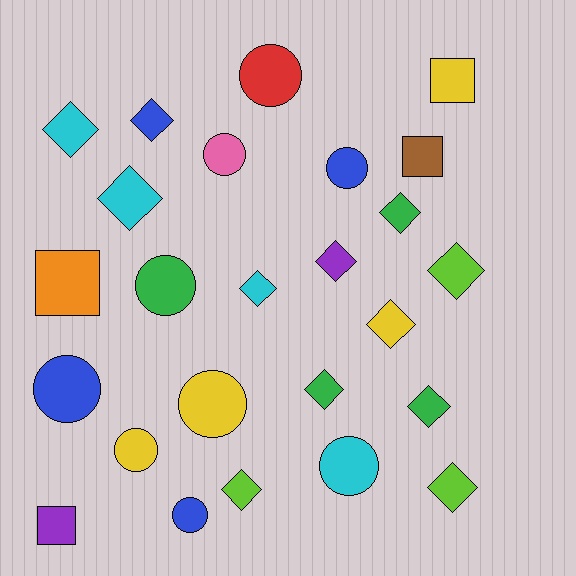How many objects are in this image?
There are 25 objects.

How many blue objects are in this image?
There are 4 blue objects.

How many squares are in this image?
There are 4 squares.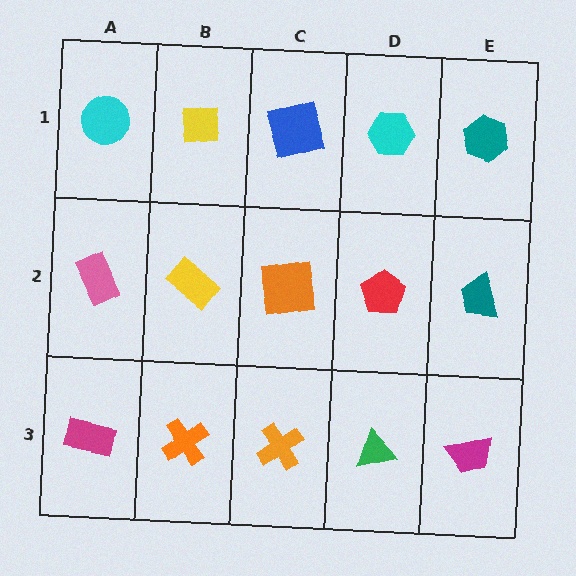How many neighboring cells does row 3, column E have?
2.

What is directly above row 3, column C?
An orange square.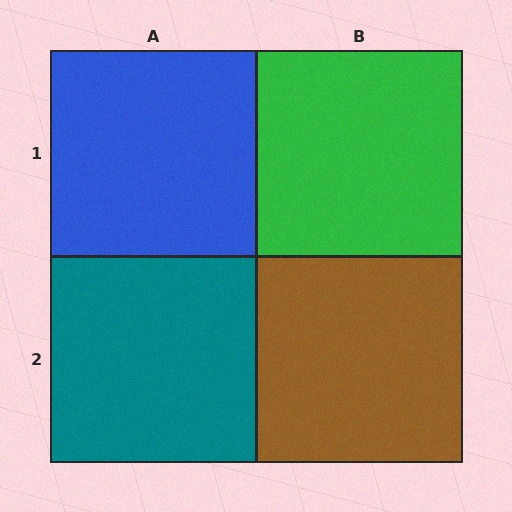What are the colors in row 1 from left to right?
Blue, green.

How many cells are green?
1 cell is green.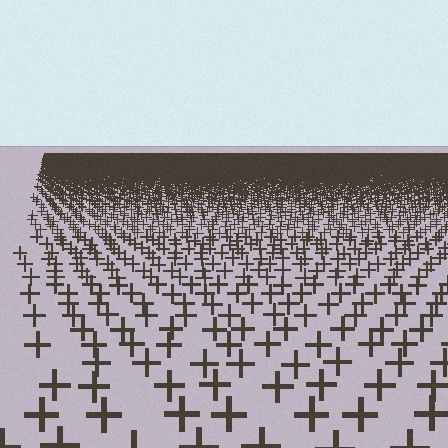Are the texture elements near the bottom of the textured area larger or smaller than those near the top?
Larger. Near the bottom, elements are closer to the viewer and appear at a bigger on-screen size.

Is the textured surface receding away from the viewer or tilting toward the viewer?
The surface is receding away from the viewer. Texture elements get smaller and denser toward the top.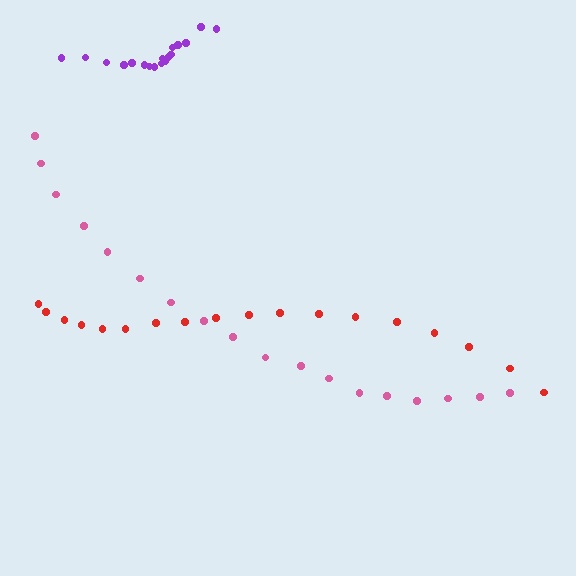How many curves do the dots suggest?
There are 3 distinct paths.